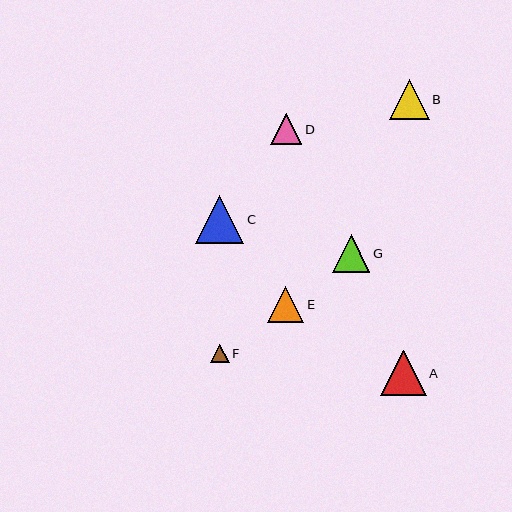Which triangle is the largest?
Triangle C is the largest with a size of approximately 49 pixels.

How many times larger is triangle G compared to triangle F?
Triangle G is approximately 2.1 times the size of triangle F.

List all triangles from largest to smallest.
From largest to smallest: C, A, B, G, E, D, F.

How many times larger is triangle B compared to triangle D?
Triangle B is approximately 1.3 times the size of triangle D.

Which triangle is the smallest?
Triangle F is the smallest with a size of approximately 18 pixels.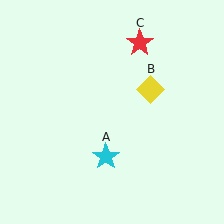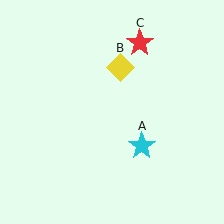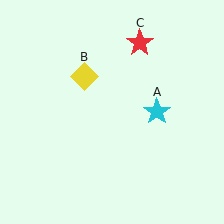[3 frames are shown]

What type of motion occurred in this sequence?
The cyan star (object A), yellow diamond (object B) rotated counterclockwise around the center of the scene.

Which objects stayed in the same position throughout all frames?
Red star (object C) remained stationary.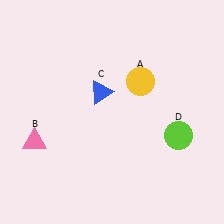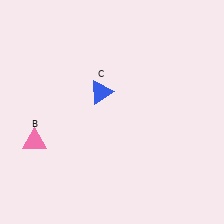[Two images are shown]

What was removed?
The yellow circle (A), the lime circle (D) were removed in Image 2.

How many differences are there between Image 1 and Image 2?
There are 2 differences between the two images.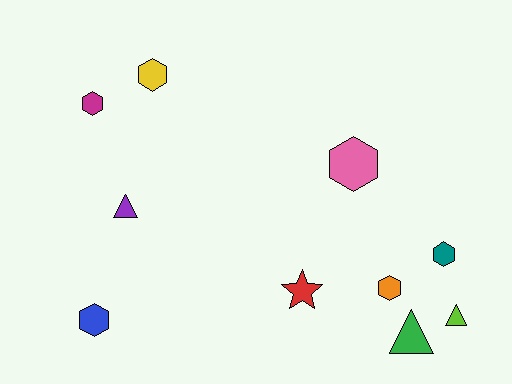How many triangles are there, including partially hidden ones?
There are 3 triangles.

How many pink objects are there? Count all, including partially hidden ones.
There is 1 pink object.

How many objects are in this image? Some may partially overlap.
There are 10 objects.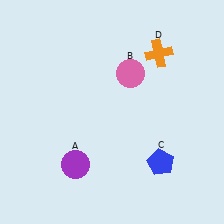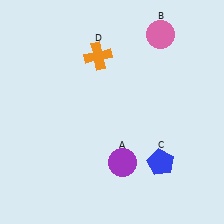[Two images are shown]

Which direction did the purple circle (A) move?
The purple circle (A) moved right.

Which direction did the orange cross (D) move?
The orange cross (D) moved left.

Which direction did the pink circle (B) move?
The pink circle (B) moved up.